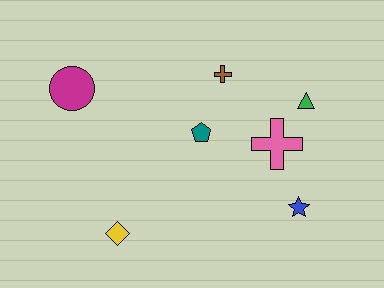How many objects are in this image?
There are 7 objects.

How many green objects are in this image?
There is 1 green object.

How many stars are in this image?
There is 1 star.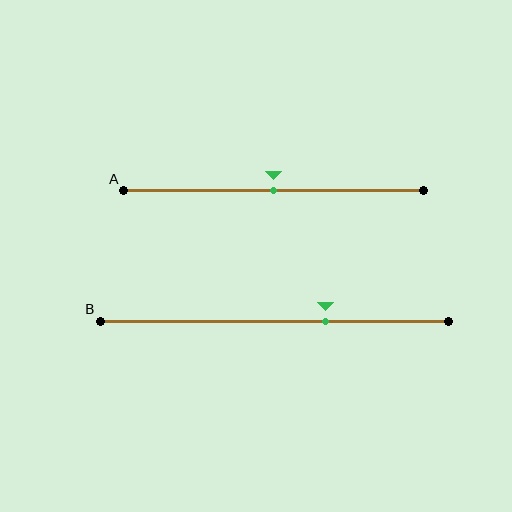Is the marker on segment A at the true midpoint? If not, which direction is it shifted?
Yes, the marker on segment A is at the true midpoint.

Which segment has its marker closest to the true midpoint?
Segment A has its marker closest to the true midpoint.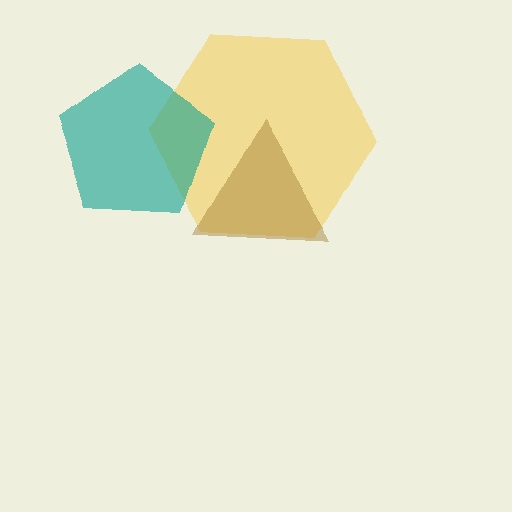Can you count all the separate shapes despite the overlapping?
Yes, there are 3 separate shapes.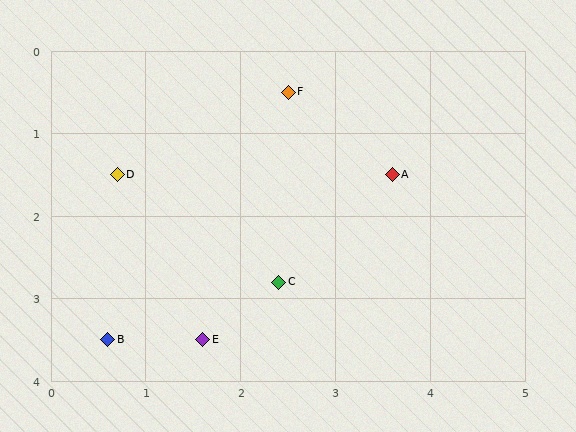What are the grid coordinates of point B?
Point B is at approximately (0.6, 3.5).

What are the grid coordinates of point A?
Point A is at approximately (3.6, 1.5).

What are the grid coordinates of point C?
Point C is at approximately (2.4, 2.8).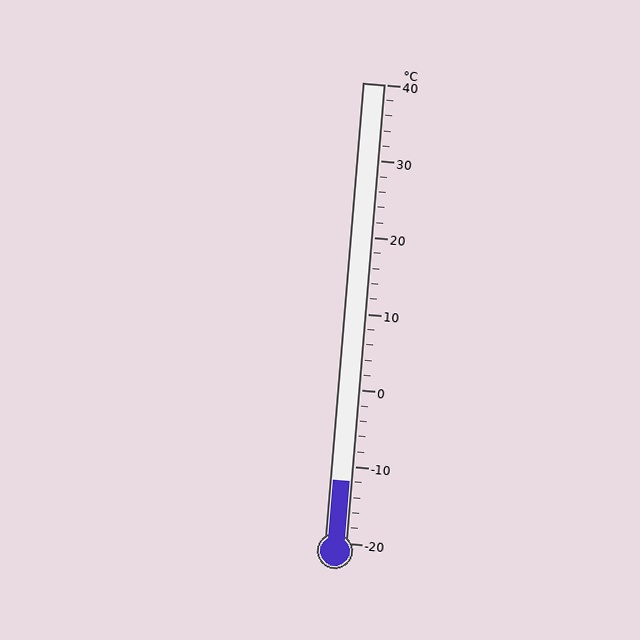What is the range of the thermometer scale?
The thermometer scale ranges from -20°C to 40°C.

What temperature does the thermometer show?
The thermometer shows approximately -12°C.